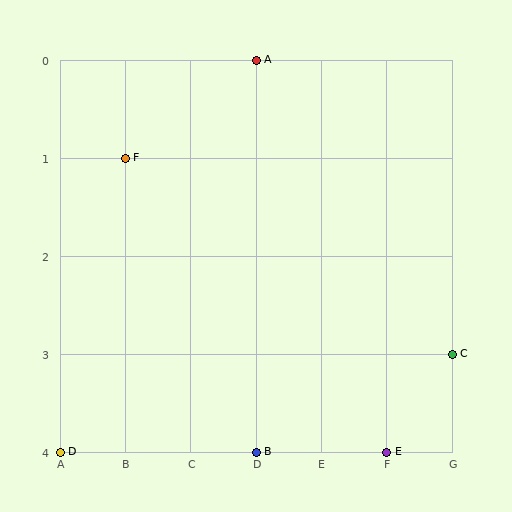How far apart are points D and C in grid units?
Points D and C are 6 columns and 1 row apart (about 6.1 grid units diagonally).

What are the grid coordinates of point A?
Point A is at grid coordinates (D, 0).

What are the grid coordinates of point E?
Point E is at grid coordinates (F, 4).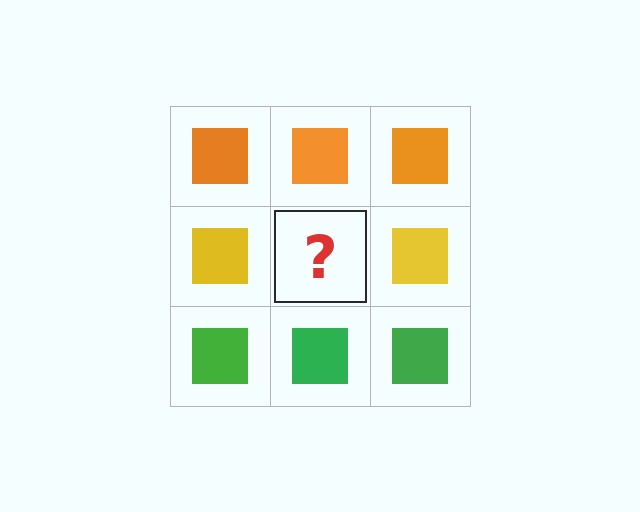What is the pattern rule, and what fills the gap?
The rule is that each row has a consistent color. The gap should be filled with a yellow square.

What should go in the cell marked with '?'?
The missing cell should contain a yellow square.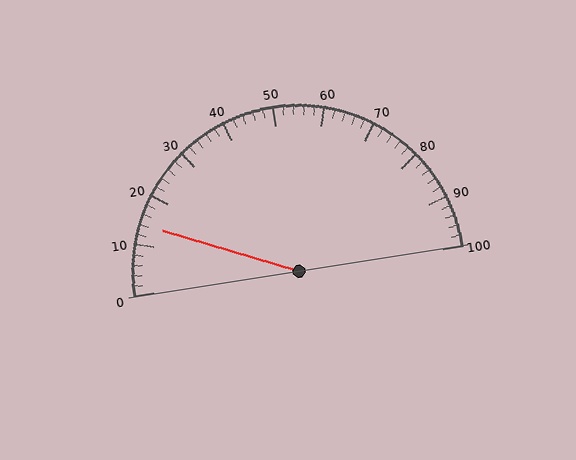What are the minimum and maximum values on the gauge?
The gauge ranges from 0 to 100.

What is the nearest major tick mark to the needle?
The nearest major tick mark is 10.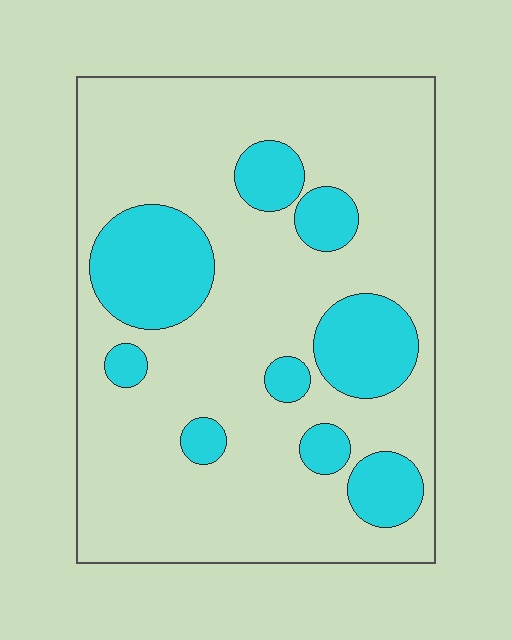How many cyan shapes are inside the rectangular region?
9.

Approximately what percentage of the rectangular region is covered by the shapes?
Approximately 25%.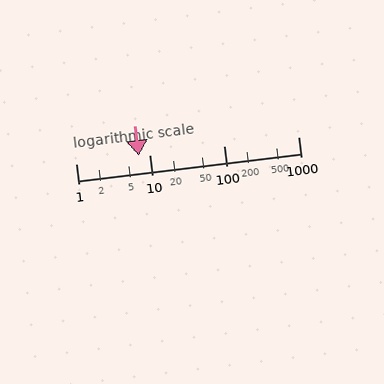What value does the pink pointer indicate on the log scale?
The pointer indicates approximately 7.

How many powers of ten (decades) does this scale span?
The scale spans 3 decades, from 1 to 1000.